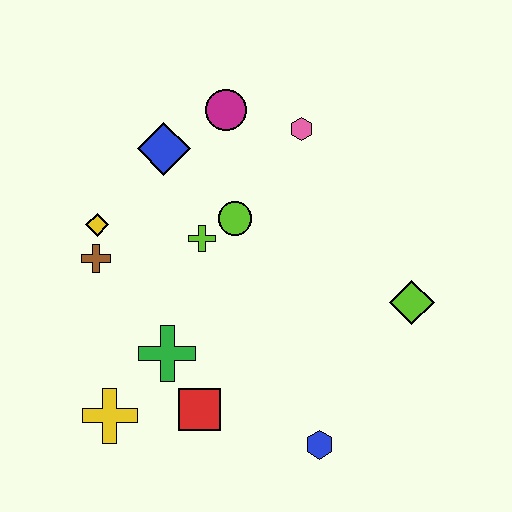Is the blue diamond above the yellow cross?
Yes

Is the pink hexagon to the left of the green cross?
No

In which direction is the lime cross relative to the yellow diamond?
The lime cross is to the right of the yellow diamond.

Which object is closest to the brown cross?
The yellow diamond is closest to the brown cross.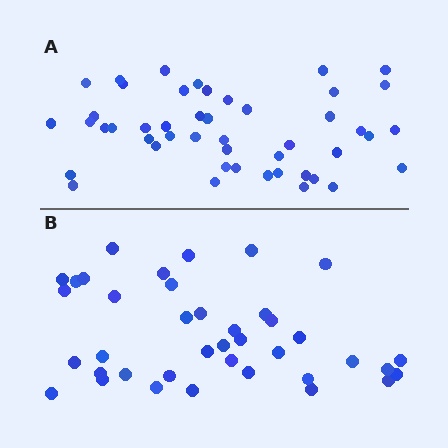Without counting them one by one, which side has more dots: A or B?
Region A (the top region) has more dots.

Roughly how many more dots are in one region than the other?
Region A has roughly 8 or so more dots than region B.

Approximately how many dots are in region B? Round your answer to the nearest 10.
About 40 dots. (The exact count is 39, which rounds to 40.)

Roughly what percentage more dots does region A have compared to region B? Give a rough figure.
About 20% more.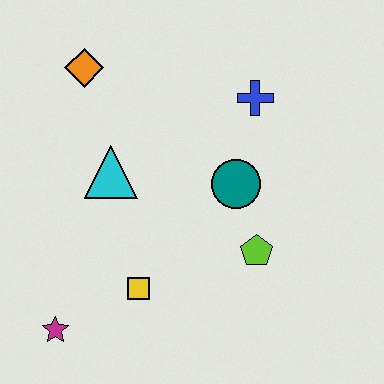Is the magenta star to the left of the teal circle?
Yes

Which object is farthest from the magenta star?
The blue cross is farthest from the magenta star.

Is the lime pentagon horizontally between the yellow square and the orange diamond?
No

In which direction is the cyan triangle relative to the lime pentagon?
The cyan triangle is to the left of the lime pentagon.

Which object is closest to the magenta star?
The yellow square is closest to the magenta star.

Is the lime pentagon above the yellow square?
Yes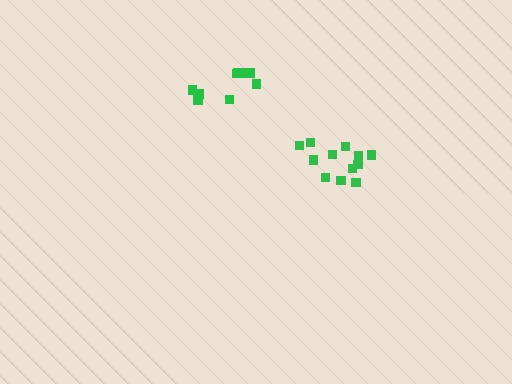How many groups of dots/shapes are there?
There are 2 groups.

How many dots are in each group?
Group 1: 9 dots, Group 2: 12 dots (21 total).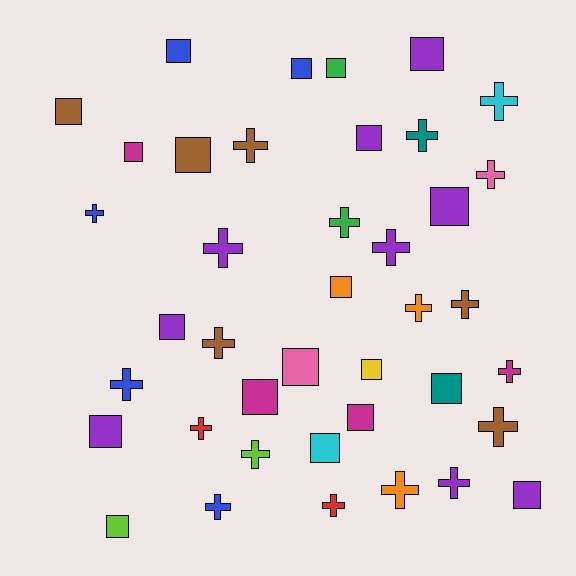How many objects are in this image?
There are 40 objects.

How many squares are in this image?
There are 20 squares.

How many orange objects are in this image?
There are 3 orange objects.